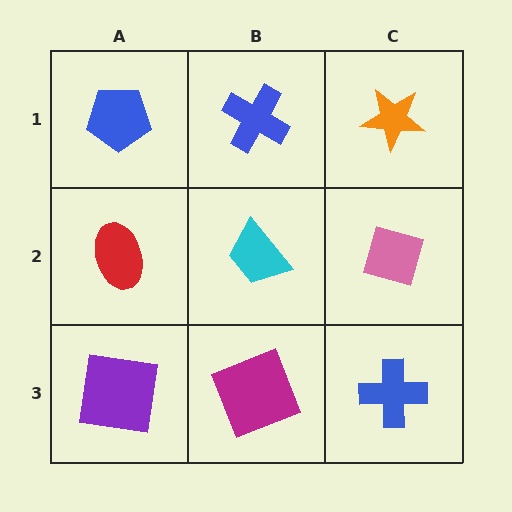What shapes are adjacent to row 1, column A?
A red ellipse (row 2, column A), a blue cross (row 1, column B).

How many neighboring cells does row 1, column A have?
2.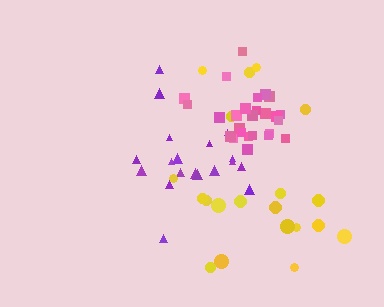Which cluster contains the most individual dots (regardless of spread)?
Pink (26).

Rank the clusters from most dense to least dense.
pink, purple, yellow.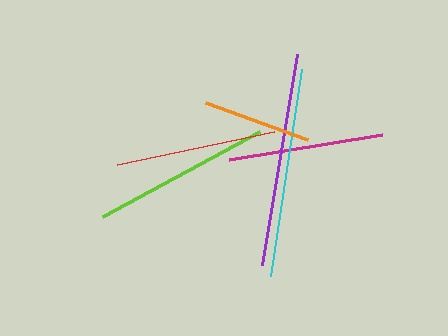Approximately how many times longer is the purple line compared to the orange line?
The purple line is approximately 2.0 times the length of the orange line.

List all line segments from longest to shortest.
From longest to shortest: purple, cyan, lime, red, magenta, orange.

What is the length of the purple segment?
The purple segment is approximately 213 pixels long.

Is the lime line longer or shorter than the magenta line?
The lime line is longer than the magenta line.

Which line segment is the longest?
The purple line is the longest at approximately 213 pixels.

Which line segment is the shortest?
The orange line is the shortest at approximately 109 pixels.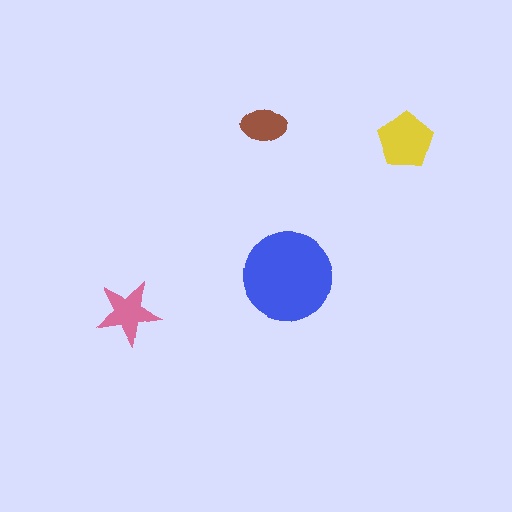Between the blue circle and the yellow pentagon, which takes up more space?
The blue circle.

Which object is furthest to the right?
The yellow pentagon is rightmost.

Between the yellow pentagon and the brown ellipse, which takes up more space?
The yellow pentagon.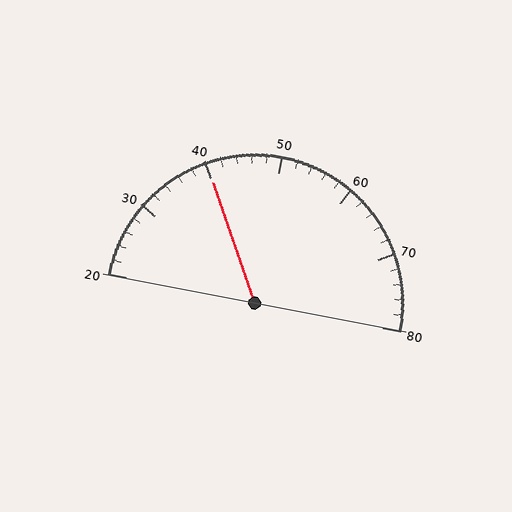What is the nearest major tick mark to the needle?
The nearest major tick mark is 40.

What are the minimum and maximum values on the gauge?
The gauge ranges from 20 to 80.